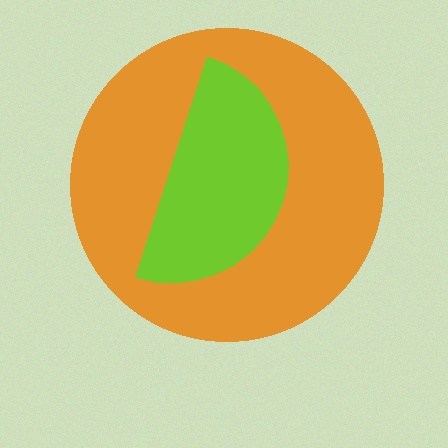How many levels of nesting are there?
2.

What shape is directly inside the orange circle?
The lime semicircle.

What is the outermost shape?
The orange circle.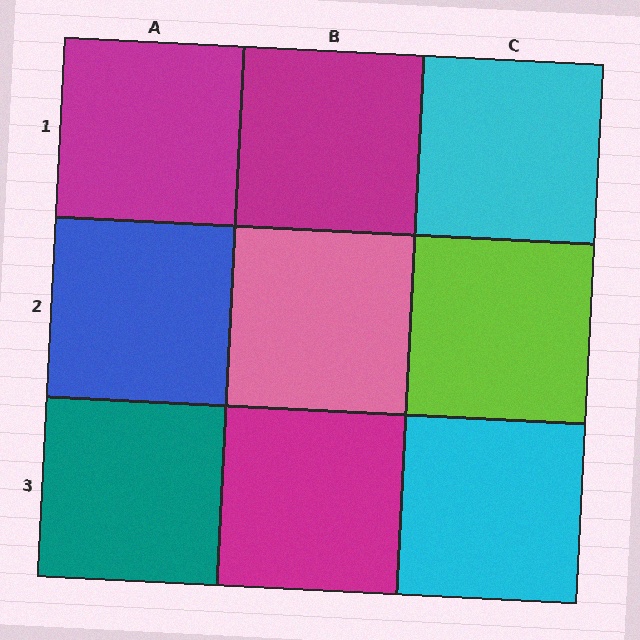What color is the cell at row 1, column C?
Cyan.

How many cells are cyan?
2 cells are cyan.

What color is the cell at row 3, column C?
Cyan.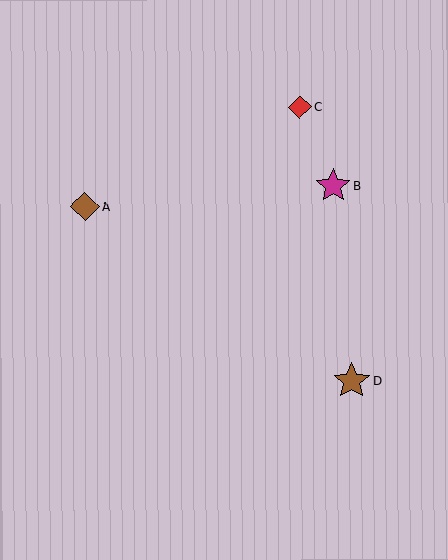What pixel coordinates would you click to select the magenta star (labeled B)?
Click at (334, 186) to select the magenta star B.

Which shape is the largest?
The brown star (labeled D) is the largest.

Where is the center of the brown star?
The center of the brown star is at (351, 381).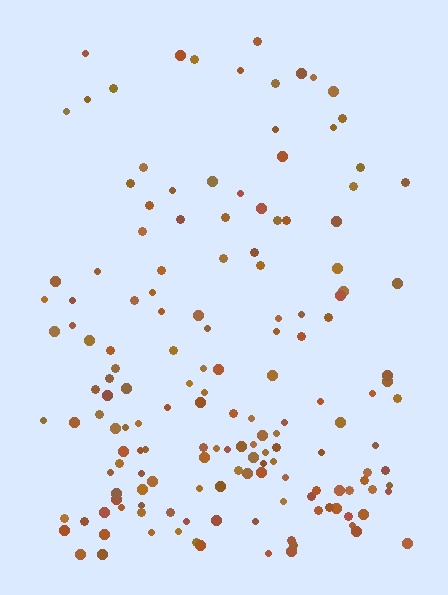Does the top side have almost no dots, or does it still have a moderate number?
Still a moderate number, just noticeably fewer than the bottom.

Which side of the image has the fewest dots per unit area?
The top.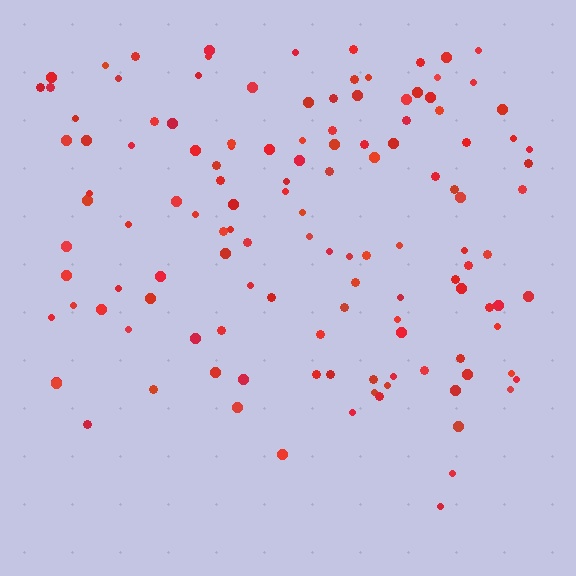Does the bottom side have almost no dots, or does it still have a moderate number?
Still a moderate number, just noticeably fewer than the top.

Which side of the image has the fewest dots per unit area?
The bottom.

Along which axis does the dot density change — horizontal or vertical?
Vertical.